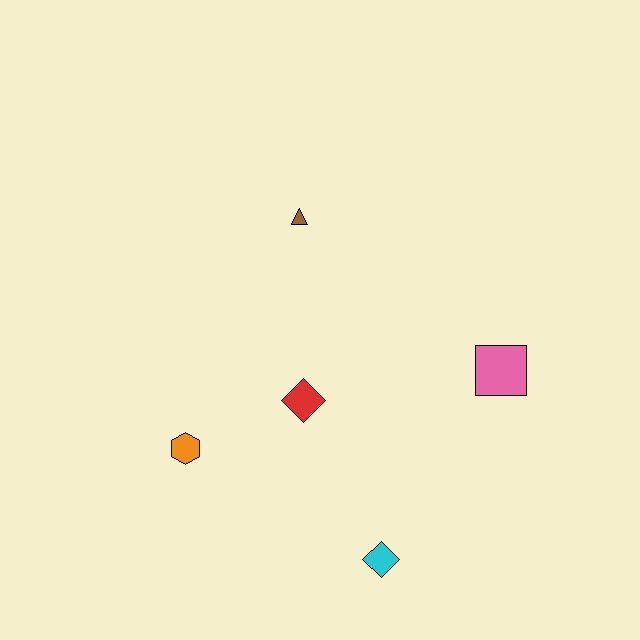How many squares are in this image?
There is 1 square.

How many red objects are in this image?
There is 1 red object.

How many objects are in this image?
There are 5 objects.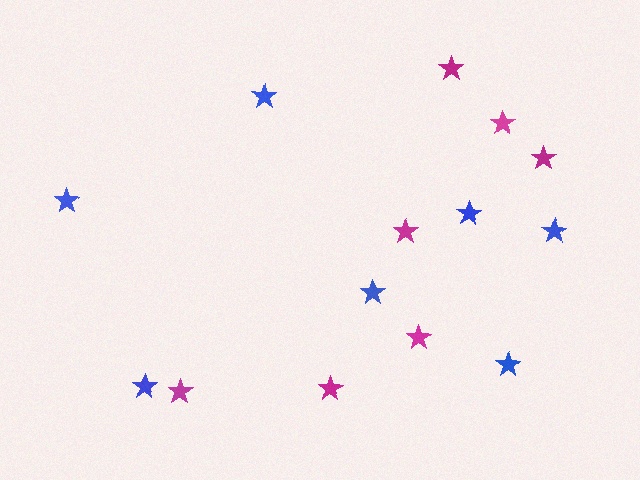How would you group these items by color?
There are 2 groups: one group of blue stars (7) and one group of magenta stars (7).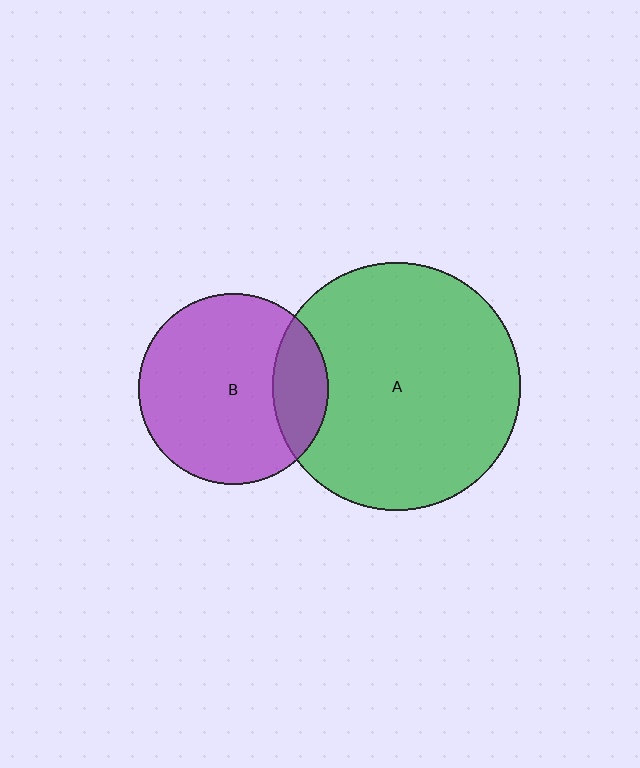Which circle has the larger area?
Circle A (green).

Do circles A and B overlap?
Yes.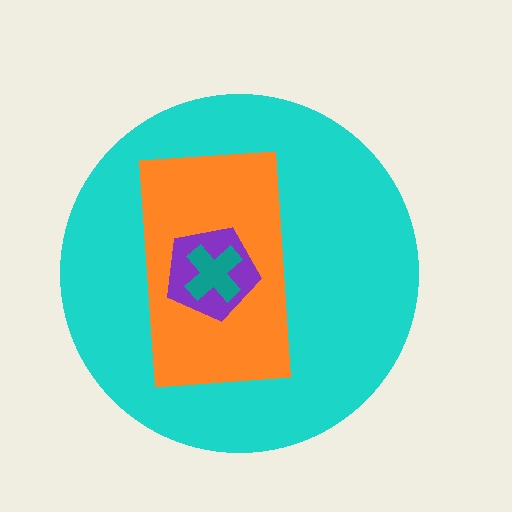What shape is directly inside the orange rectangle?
The purple pentagon.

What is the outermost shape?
The cyan circle.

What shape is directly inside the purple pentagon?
The teal cross.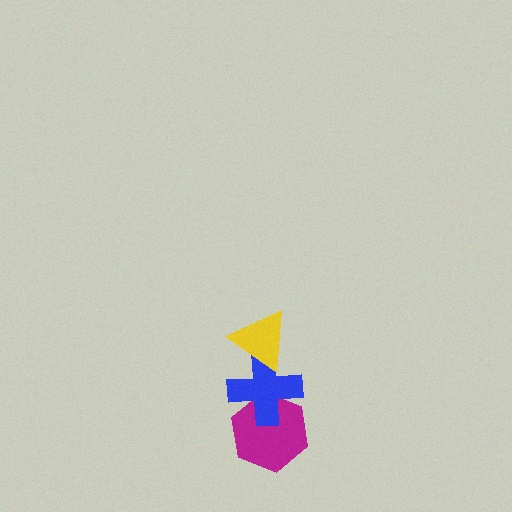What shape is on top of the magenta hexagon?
The blue cross is on top of the magenta hexagon.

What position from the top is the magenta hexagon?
The magenta hexagon is 3rd from the top.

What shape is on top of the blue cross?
The yellow triangle is on top of the blue cross.